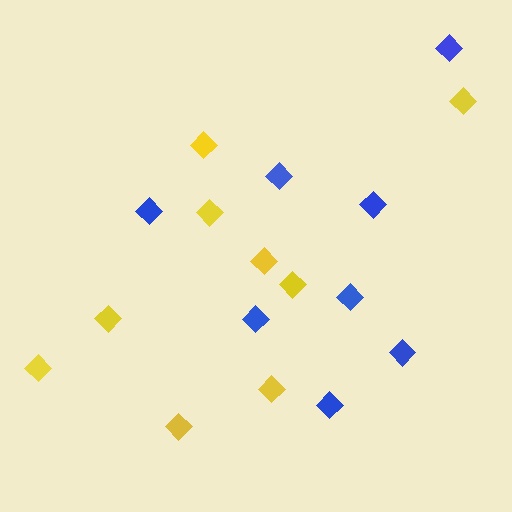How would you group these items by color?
There are 2 groups: one group of blue diamonds (8) and one group of yellow diamonds (9).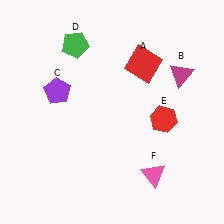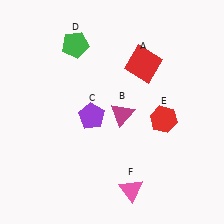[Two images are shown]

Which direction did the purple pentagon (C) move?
The purple pentagon (C) moved right.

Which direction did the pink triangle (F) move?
The pink triangle (F) moved left.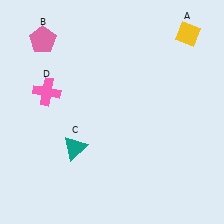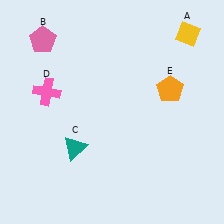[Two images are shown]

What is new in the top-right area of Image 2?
An orange pentagon (E) was added in the top-right area of Image 2.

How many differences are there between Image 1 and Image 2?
There is 1 difference between the two images.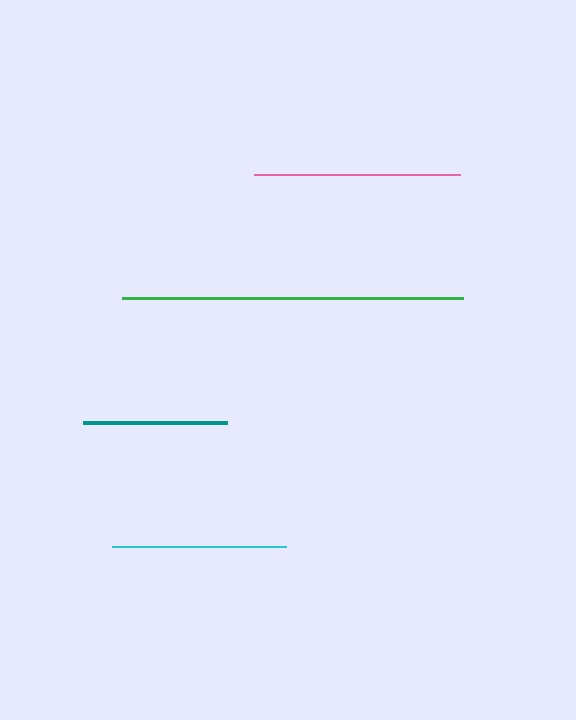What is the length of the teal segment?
The teal segment is approximately 143 pixels long.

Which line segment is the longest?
The green line is the longest at approximately 341 pixels.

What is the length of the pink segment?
The pink segment is approximately 206 pixels long.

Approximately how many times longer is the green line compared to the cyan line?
The green line is approximately 2.0 times the length of the cyan line.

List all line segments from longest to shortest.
From longest to shortest: green, pink, cyan, teal.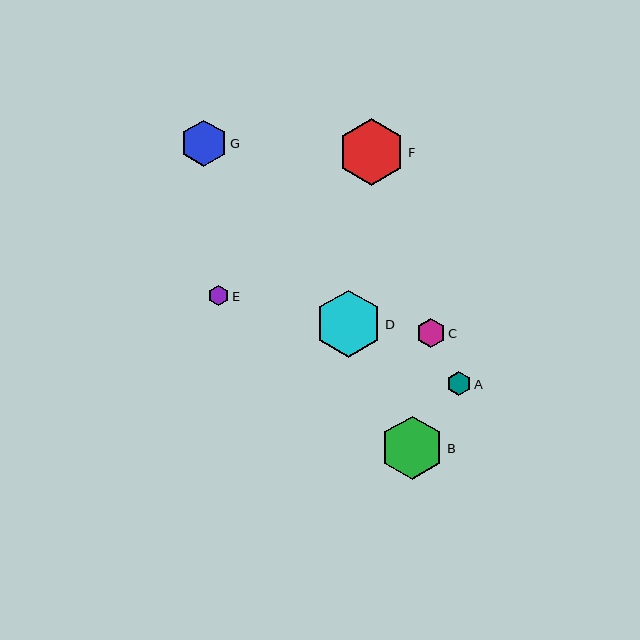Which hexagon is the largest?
Hexagon F is the largest with a size of approximately 67 pixels.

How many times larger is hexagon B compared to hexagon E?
Hexagon B is approximately 3.2 times the size of hexagon E.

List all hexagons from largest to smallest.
From largest to smallest: F, D, B, G, C, A, E.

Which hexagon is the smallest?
Hexagon E is the smallest with a size of approximately 20 pixels.